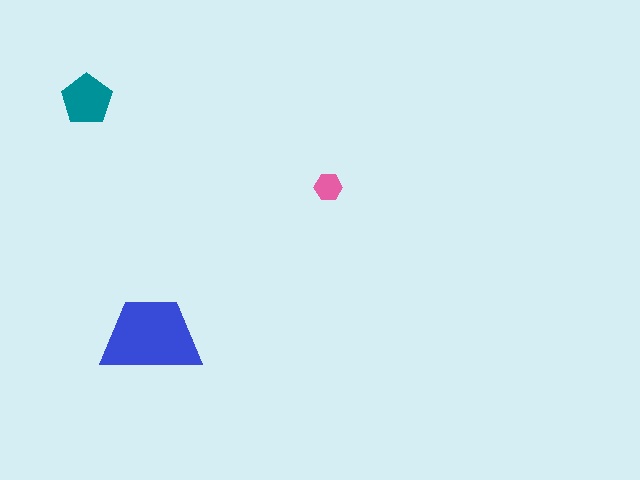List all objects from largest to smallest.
The blue trapezoid, the teal pentagon, the pink hexagon.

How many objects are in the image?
There are 3 objects in the image.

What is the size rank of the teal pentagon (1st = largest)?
2nd.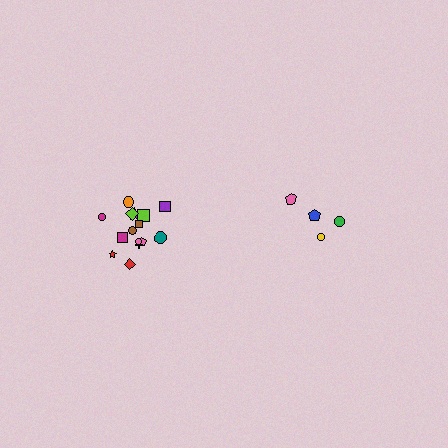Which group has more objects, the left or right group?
The left group.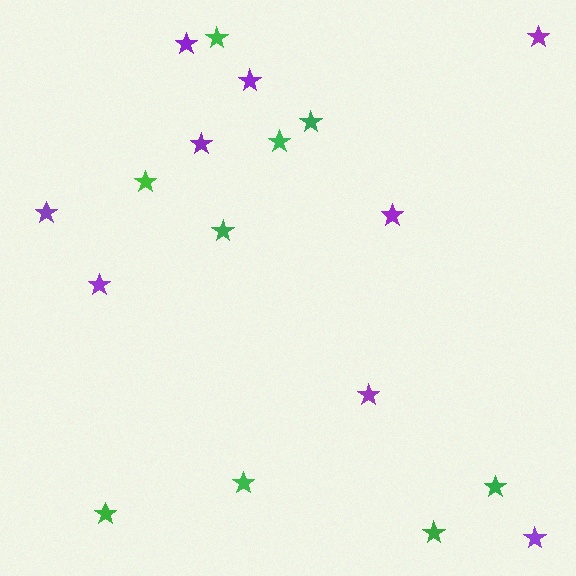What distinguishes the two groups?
There are 2 groups: one group of green stars (9) and one group of purple stars (9).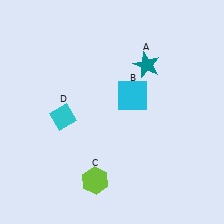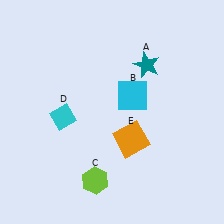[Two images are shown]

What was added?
An orange square (E) was added in Image 2.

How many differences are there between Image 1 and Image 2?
There is 1 difference between the two images.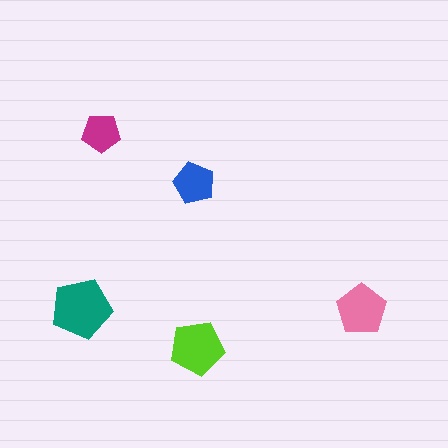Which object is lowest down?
The lime pentagon is bottommost.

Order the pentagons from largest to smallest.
the teal one, the lime one, the pink one, the blue one, the magenta one.